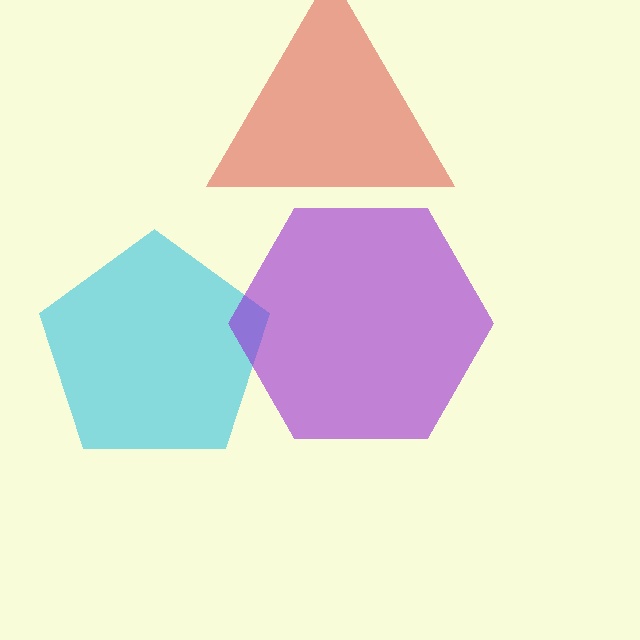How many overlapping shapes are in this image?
There are 3 overlapping shapes in the image.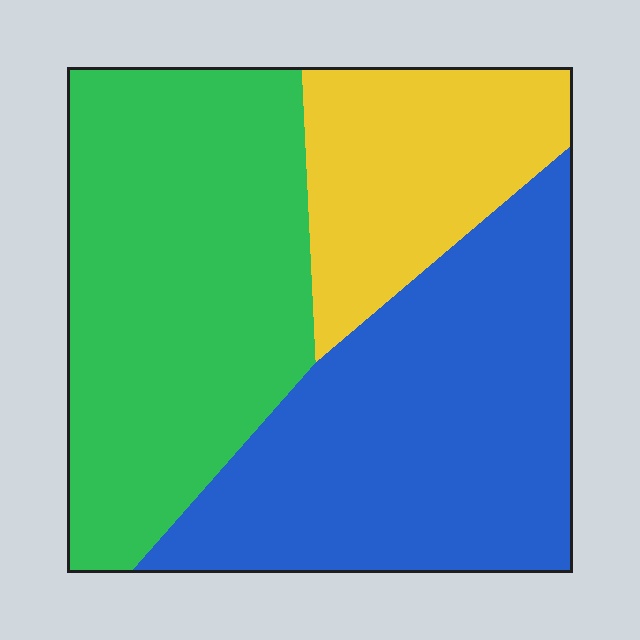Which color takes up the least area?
Yellow, at roughly 20%.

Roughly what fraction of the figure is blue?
Blue covers around 40% of the figure.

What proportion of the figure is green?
Green covers 41% of the figure.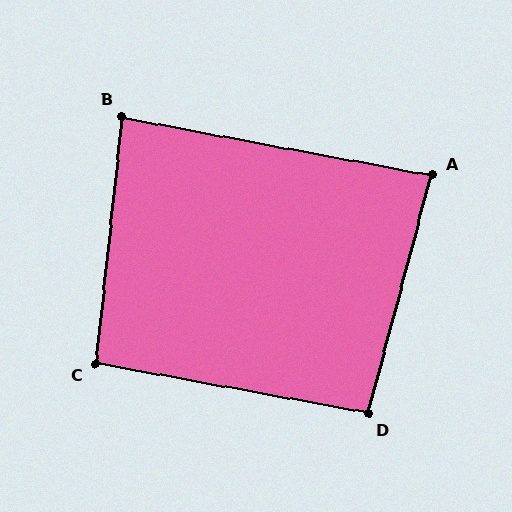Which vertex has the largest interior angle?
D, at approximately 94 degrees.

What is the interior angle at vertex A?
Approximately 86 degrees (approximately right).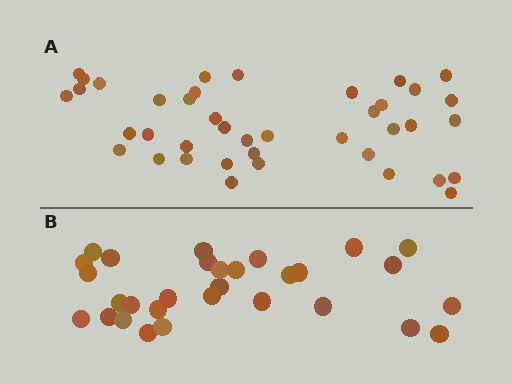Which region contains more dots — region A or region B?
Region A (the top region) has more dots.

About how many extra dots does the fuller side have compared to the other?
Region A has roughly 10 or so more dots than region B.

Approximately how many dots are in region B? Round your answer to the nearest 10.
About 30 dots.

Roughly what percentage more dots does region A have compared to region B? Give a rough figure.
About 35% more.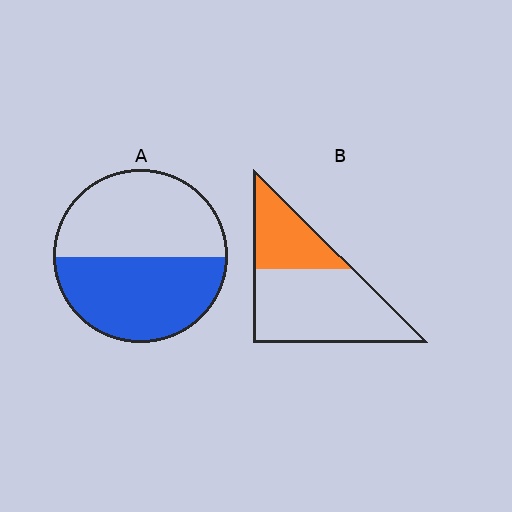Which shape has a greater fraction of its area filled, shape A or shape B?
Shape A.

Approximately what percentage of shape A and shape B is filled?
A is approximately 50% and B is approximately 35%.